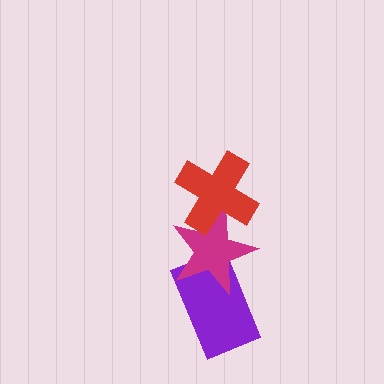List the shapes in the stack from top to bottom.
From top to bottom: the red cross, the magenta star, the purple rectangle.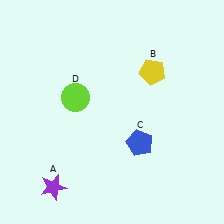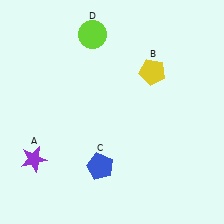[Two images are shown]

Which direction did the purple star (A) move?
The purple star (A) moved up.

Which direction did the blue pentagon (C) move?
The blue pentagon (C) moved left.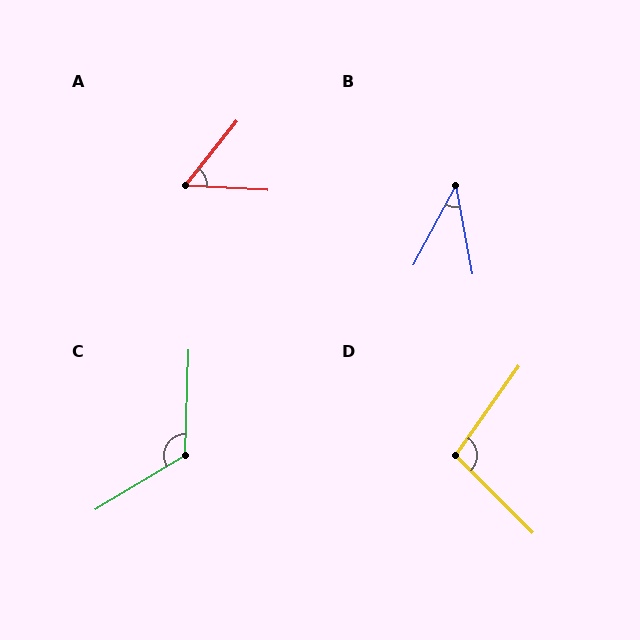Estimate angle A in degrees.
Approximately 55 degrees.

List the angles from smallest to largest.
B (39°), A (55°), D (99°), C (123°).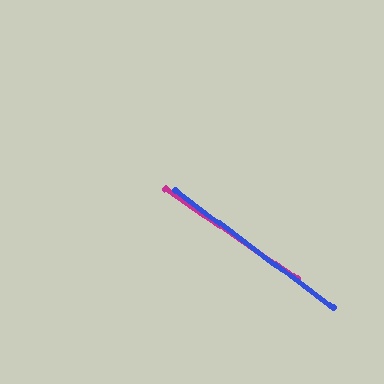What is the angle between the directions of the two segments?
Approximately 2 degrees.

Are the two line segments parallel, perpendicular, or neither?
Parallel — their directions differ by only 2.0°.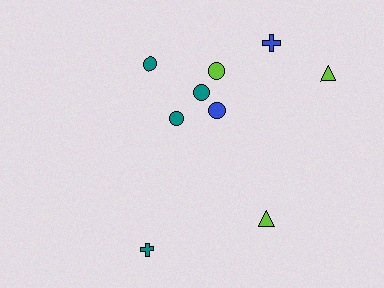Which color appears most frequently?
Teal, with 4 objects.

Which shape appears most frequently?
Circle, with 5 objects.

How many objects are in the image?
There are 9 objects.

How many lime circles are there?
There is 1 lime circle.